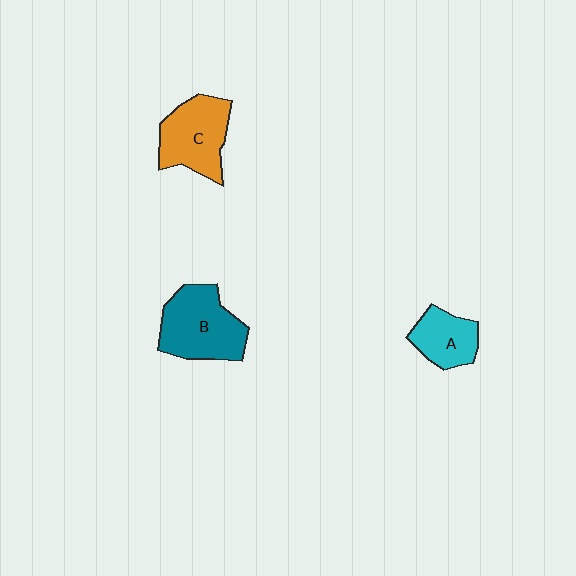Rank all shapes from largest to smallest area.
From largest to smallest: B (teal), C (orange), A (cyan).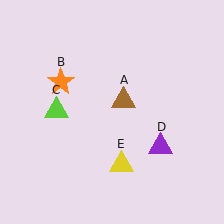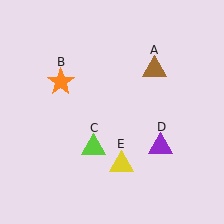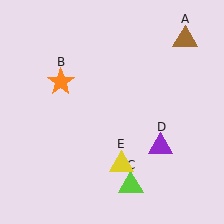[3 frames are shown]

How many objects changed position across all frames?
2 objects changed position: brown triangle (object A), lime triangle (object C).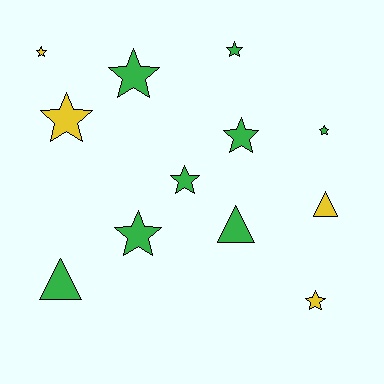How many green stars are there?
There are 6 green stars.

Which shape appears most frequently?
Star, with 9 objects.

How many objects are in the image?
There are 12 objects.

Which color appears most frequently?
Green, with 8 objects.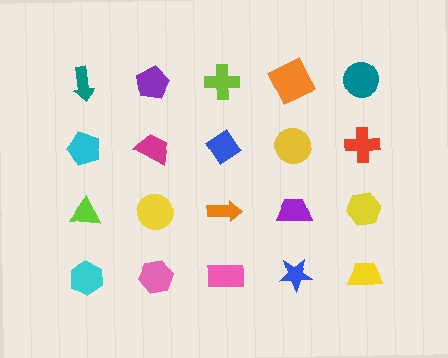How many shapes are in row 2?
5 shapes.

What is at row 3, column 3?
An orange arrow.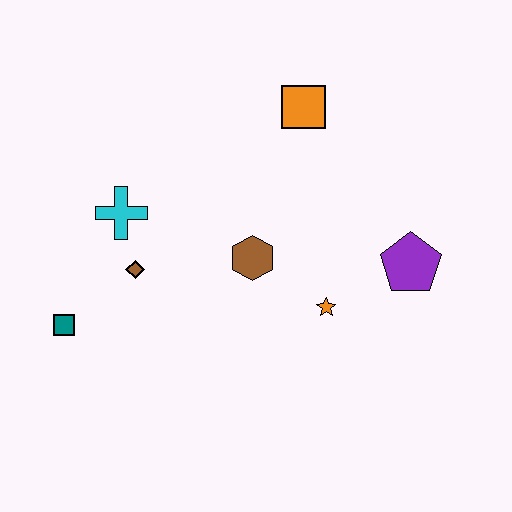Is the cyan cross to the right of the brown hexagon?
No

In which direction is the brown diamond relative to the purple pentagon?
The brown diamond is to the left of the purple pentagon.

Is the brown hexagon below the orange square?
Yes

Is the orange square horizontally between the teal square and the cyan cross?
No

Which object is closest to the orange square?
The brown hexagon is closest to the orange square.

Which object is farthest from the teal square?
The purple pentagon is farthest from the teal square.